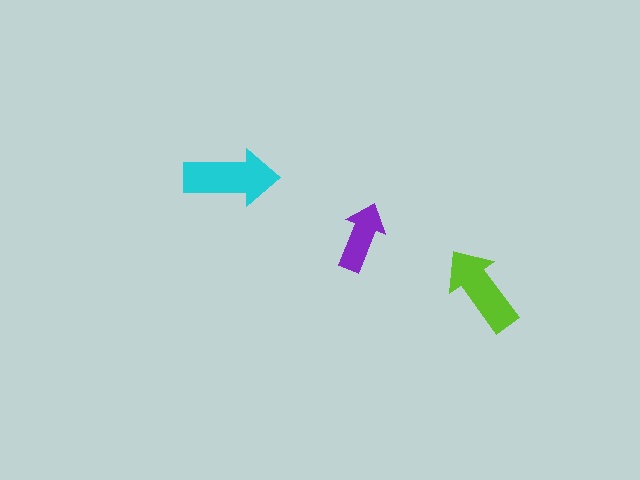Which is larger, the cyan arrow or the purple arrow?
The cyan one.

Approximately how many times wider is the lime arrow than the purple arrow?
About 1.5 times wider.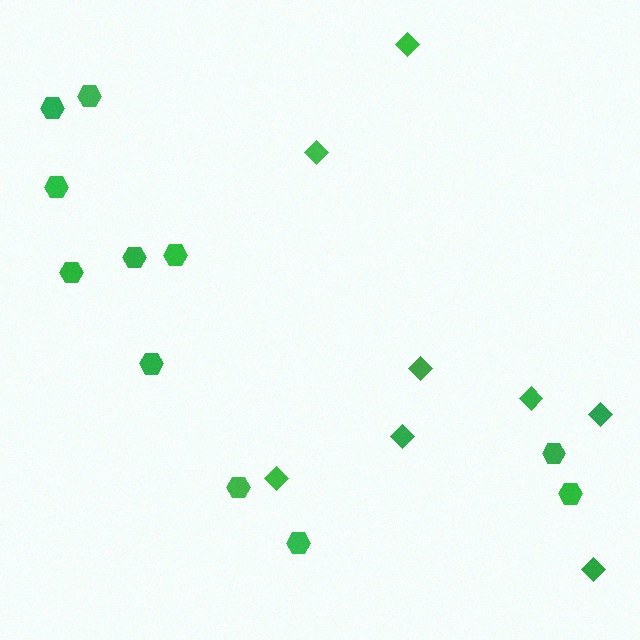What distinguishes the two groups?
There are 2 groups: one group of hexagons (11) and one group of diamonds (8).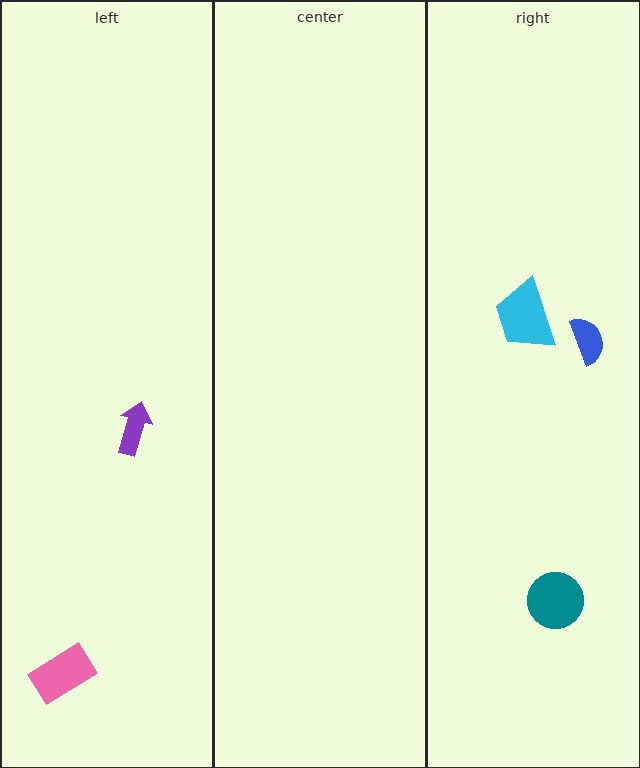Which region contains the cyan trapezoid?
The right region.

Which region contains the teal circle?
The right region.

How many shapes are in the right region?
3.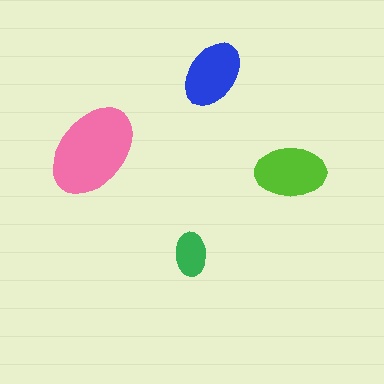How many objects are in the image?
There are 4 objects in the image.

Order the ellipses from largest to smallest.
the pink one, the lime one, the blue one, the green one.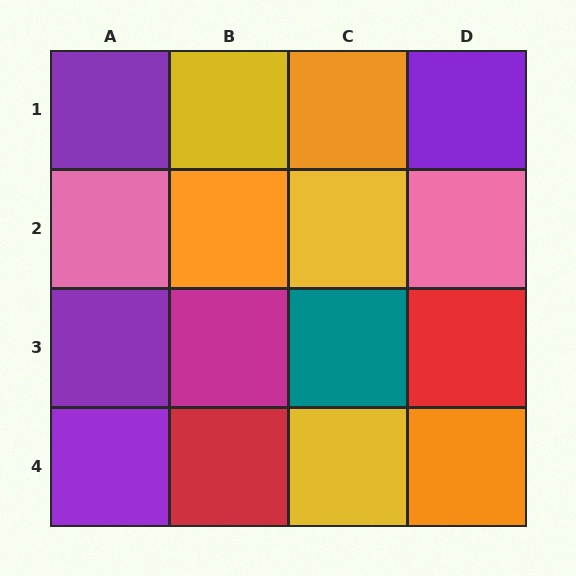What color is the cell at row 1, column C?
Orange.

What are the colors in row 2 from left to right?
Pink, orange, yellow, pink.